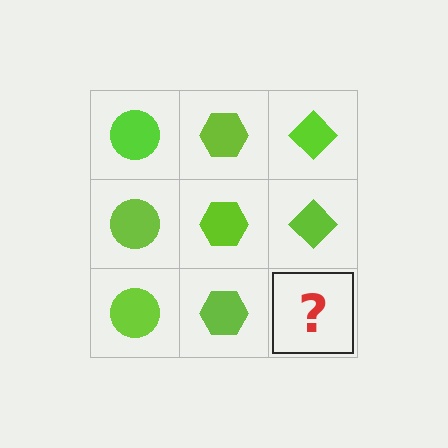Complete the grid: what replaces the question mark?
The question mark should be replaced with a lime diamond.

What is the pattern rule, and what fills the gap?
The rule is that each column has a consistent shape. The gap should be filled with a lime diamond.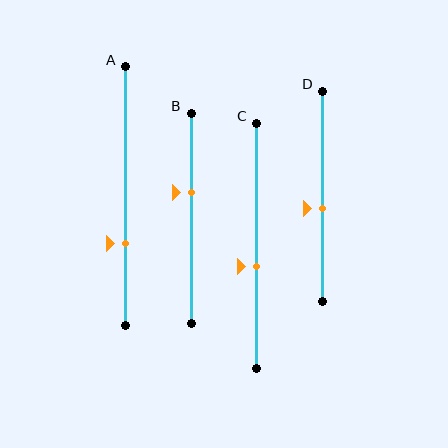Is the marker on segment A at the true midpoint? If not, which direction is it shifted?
No, the marker on segment A is shifted downward by about 18% of the segment length.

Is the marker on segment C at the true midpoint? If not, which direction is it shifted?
No, the marker on segment C is shifted downward by about 8% of the segment length.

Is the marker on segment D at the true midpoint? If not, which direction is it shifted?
No, the marker on segment D is shifted downward by about 6% of the segment length.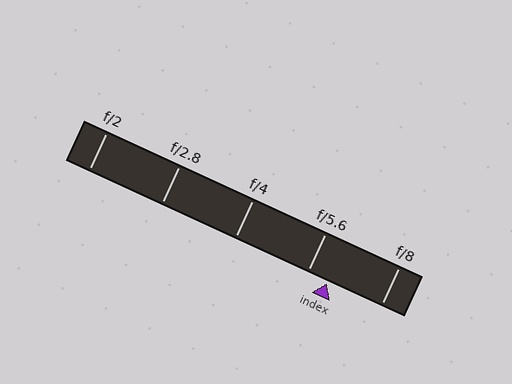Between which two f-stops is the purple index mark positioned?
The index mark is between f/5.6 and f/8.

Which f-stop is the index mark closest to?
The index mark is closest to f/5.6.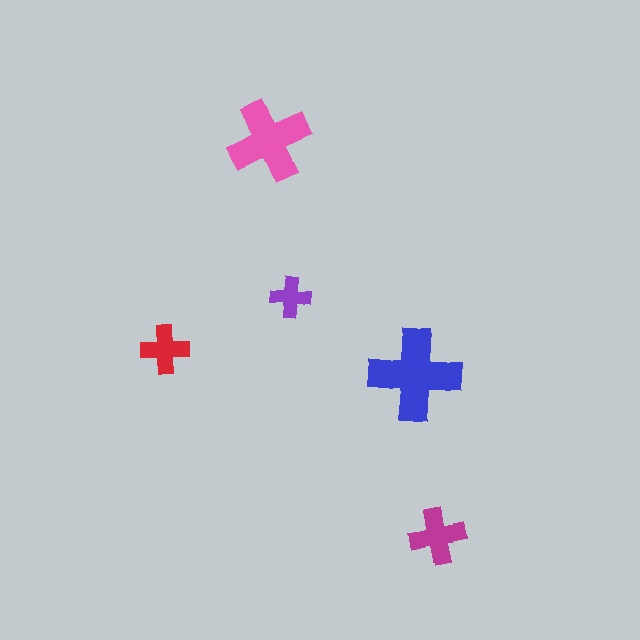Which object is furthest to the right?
The magenta cross is rightmost.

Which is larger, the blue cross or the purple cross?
The blue one.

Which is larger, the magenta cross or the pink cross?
The pink one.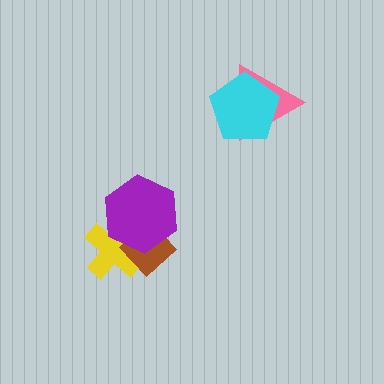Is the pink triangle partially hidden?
Yes, it is partially covered by another shape.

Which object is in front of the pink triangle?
The cyan pentagon is in front of the pink triangle.